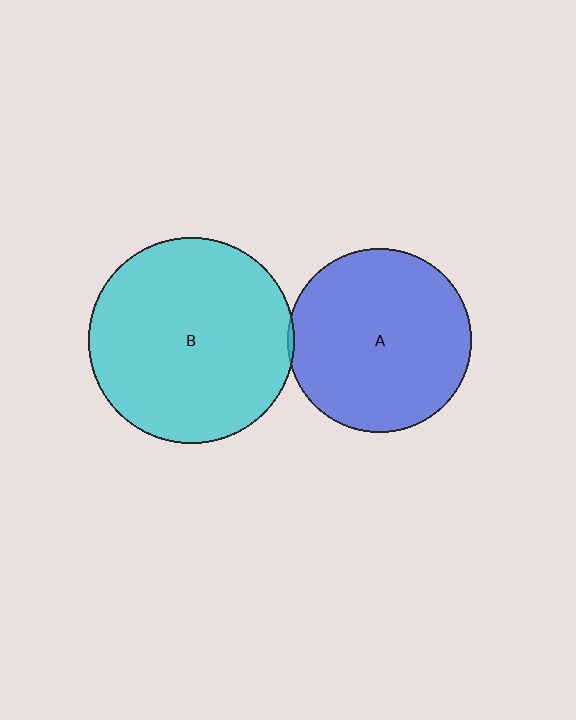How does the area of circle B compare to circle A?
Approximately 1.3 times.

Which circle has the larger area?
Circle B (cyan).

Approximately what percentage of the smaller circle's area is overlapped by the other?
Approximately 5%.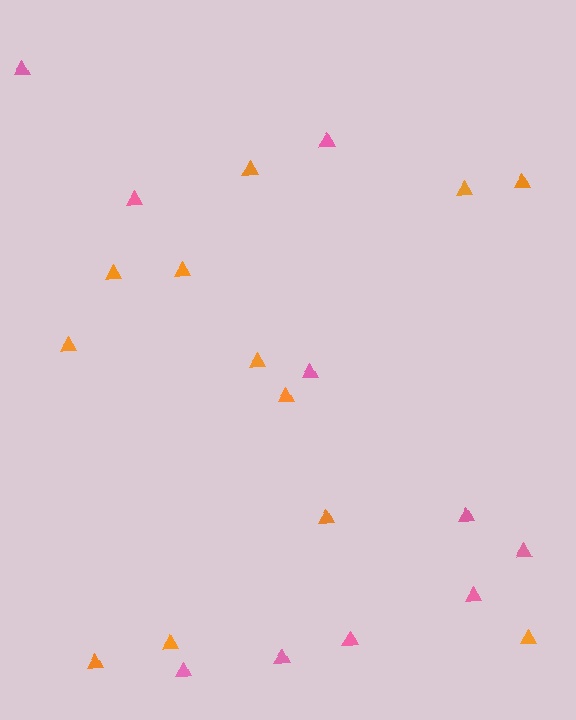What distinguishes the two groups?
There are 2 groups: one group of pink triangles (10) and one group of orange triangles (12).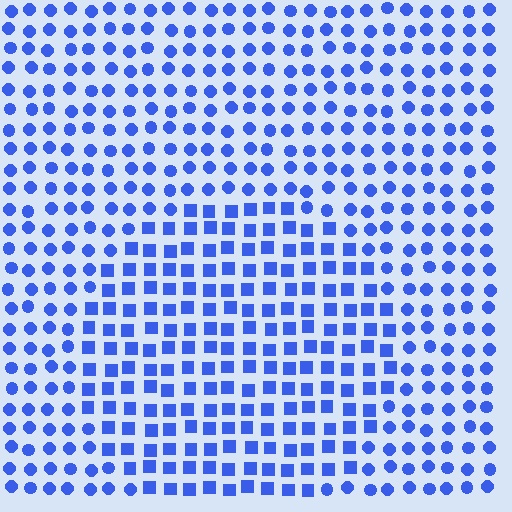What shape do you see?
I see a circle.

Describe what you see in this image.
The image is filled with small blue elements arranged in a uniform grid. A circle-shaped region contains squares, while the surrounding area contains circles. The boundary is defined purely by the change in element shape.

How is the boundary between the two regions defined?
The boundary is defined by a change in element shape: squares inside vs. circles outside. All elements share the same color and spacing.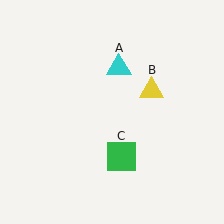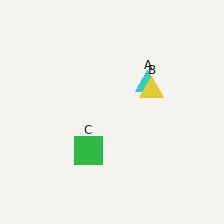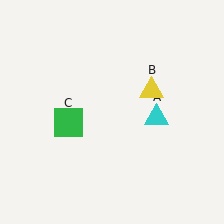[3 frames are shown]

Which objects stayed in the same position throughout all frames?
Yellow triangle (object B) remained stationary.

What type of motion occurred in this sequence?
The cyan triangle (object A), green square (object C) rotated clockwise around the center of the scene.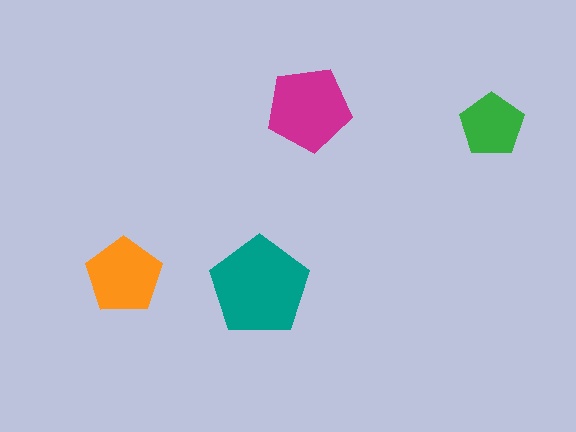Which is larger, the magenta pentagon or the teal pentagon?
The teal one.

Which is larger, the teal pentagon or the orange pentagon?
The teal one.